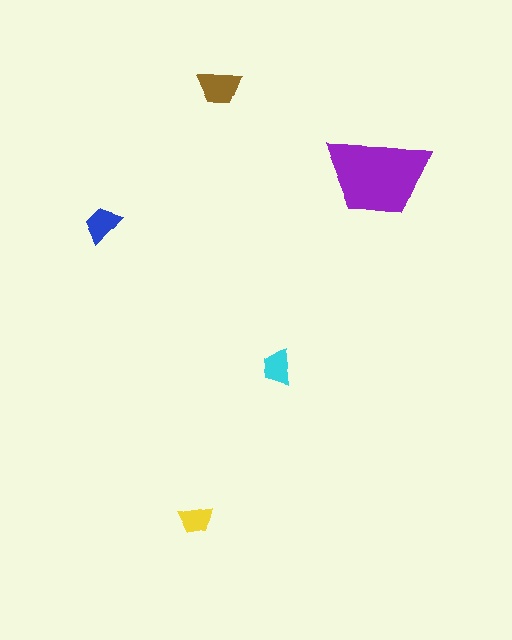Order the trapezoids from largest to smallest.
the purple one, the brown one, the blue one, the cyan one, the yellow one.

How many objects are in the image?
There are 5 objects in the image.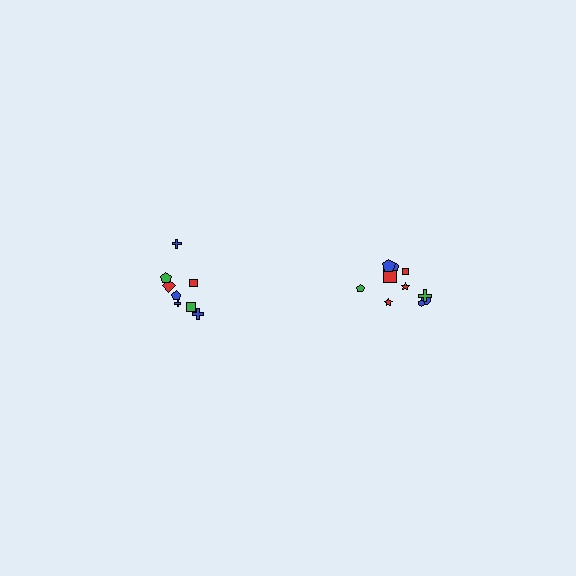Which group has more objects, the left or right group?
The right group.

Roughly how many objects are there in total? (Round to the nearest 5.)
Roughly 20 objects in total.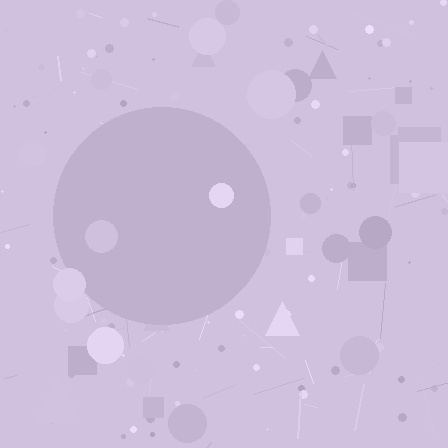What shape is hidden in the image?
A circle is hidden in the image.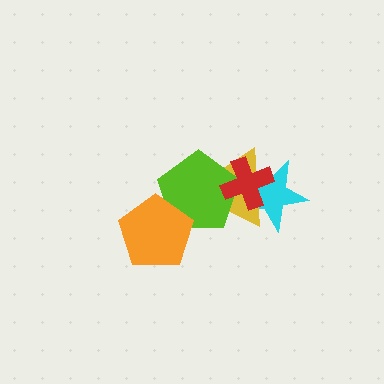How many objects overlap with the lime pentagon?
3 objects overlap with the lime pentagon.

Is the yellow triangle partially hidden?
Yes, it is partially covered by another shape.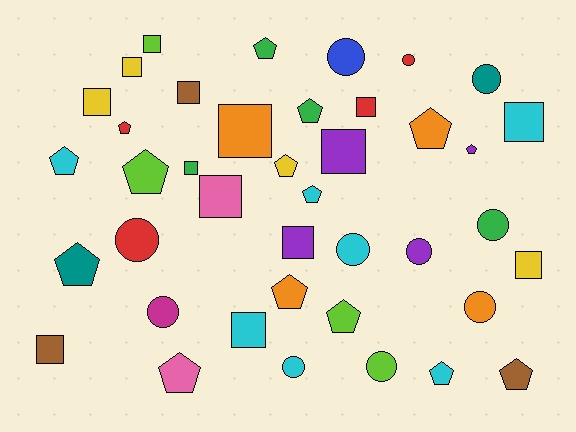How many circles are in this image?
There are 11 circles.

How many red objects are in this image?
There are 4 red objects.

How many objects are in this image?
There are 40 objects.